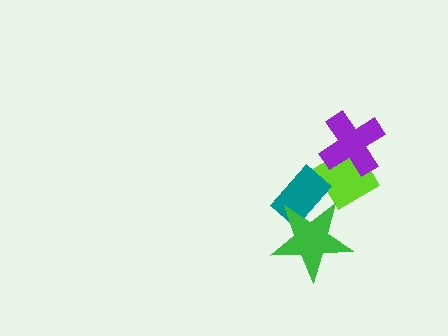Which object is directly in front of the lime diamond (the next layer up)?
The teal rectangle is directly in front of the lime diamond.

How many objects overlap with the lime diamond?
2 objects overlap with the lime diamond.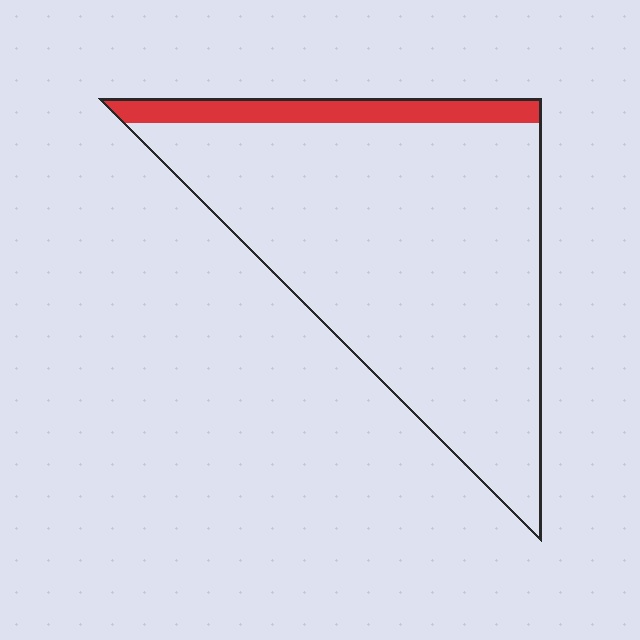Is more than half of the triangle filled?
No.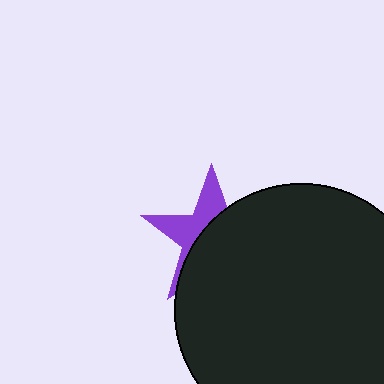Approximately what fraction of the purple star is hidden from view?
Roughly 62% of the purple star is hidden behind the black circle.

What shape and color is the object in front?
The object in front is a black circle.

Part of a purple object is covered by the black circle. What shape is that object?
It is a star.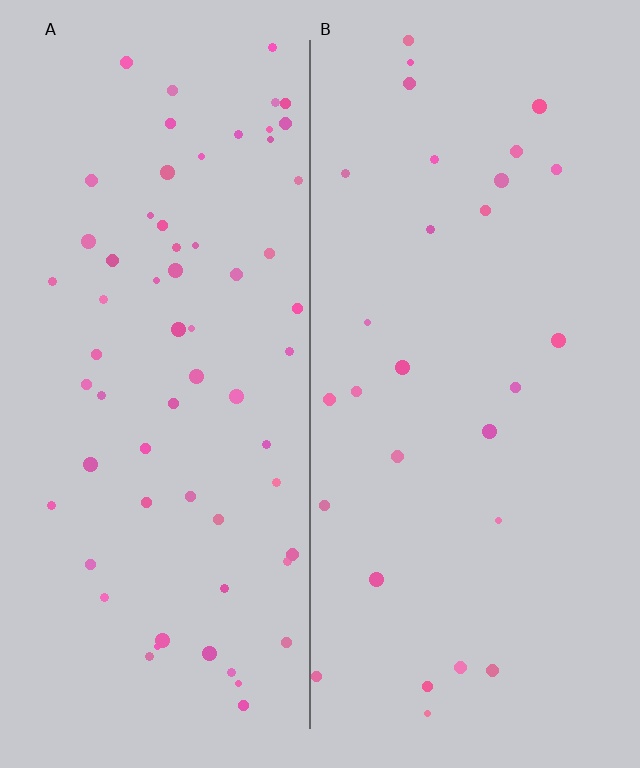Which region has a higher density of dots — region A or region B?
A (the left).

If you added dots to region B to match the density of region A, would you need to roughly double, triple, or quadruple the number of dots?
Approximately double.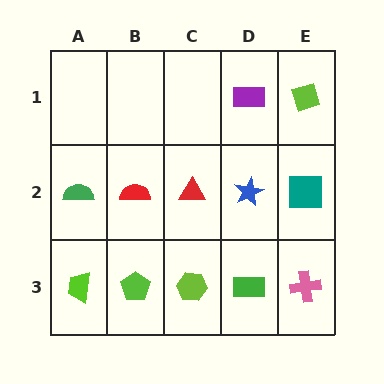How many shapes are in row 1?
2 shapes.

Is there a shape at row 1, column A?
No, that cell is empty.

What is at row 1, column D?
A purple rectangle.